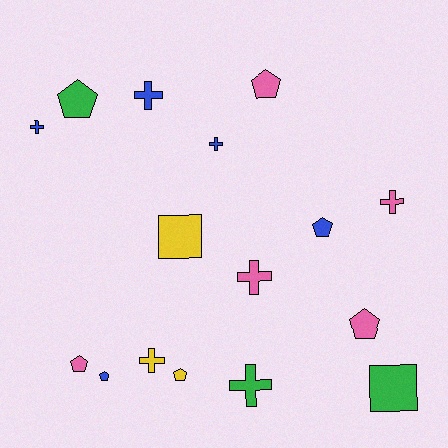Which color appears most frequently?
Blue, with 5 objects.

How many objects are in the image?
There are 16 objects.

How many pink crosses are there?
There are 2 pink crosses.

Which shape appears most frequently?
Pentagon, with 7 objects.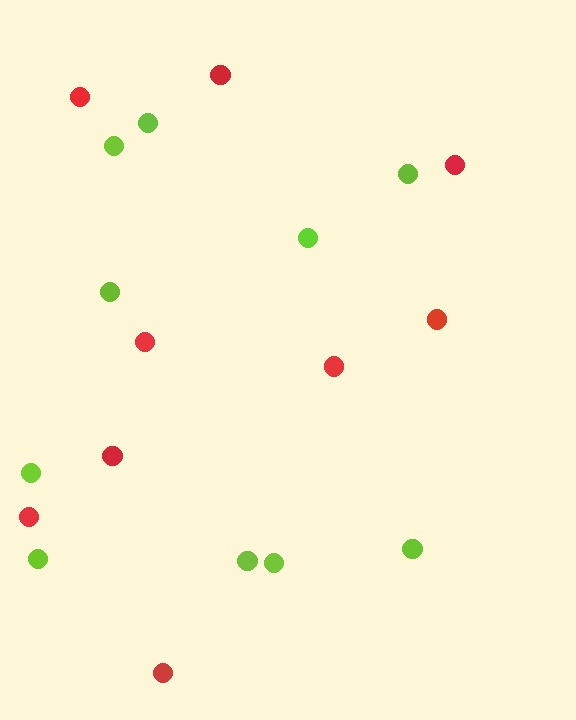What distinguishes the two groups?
There are 2 groups: one group of red circles (9) and one group of lime circles (10).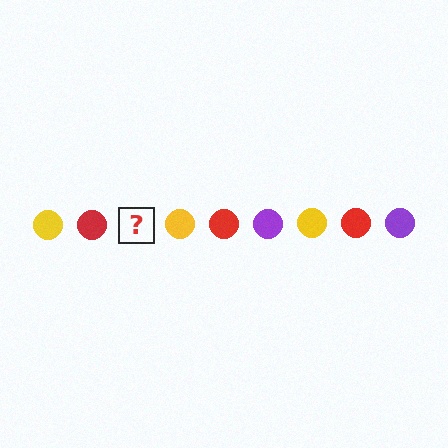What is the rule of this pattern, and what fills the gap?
The rule is that the pattern cycles through yellow, red, purple circles. The gap should be filled with a purple circle.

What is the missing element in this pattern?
The missing element is a purple circle.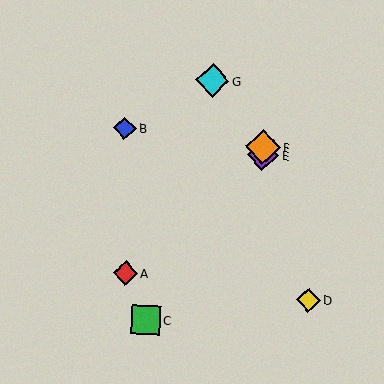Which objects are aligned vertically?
Objects E, F are aligned vertically.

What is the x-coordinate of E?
Object E is at x≈263.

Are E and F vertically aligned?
Yes, both are at x≈263.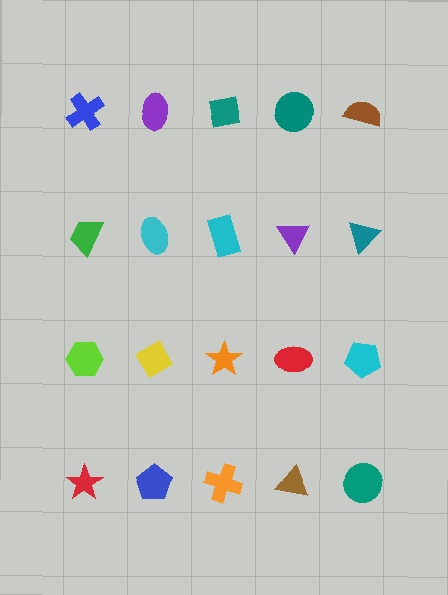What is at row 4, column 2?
A blue pentagon.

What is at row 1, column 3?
A teal square.